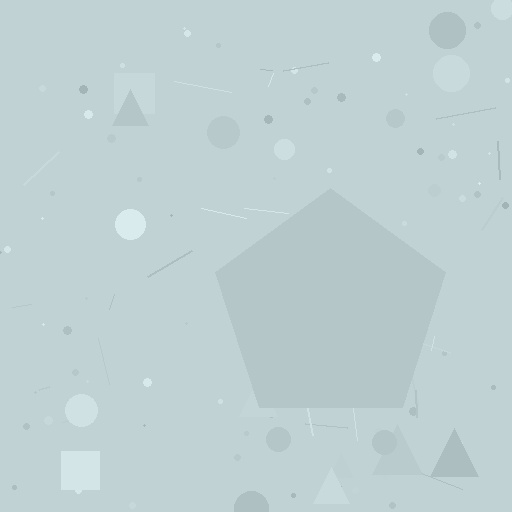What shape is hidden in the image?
A pentagon is hidden in the image.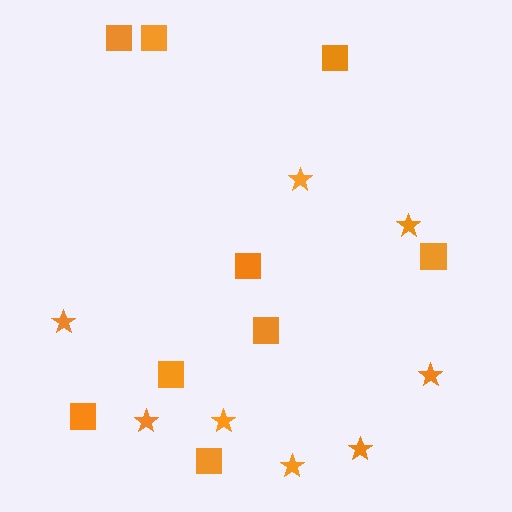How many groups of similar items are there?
There are 2 groups: one group of squares (9) and one group of stars (8).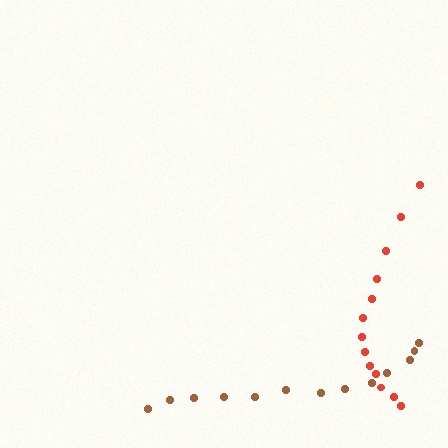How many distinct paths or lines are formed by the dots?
There are 2 distinct paths.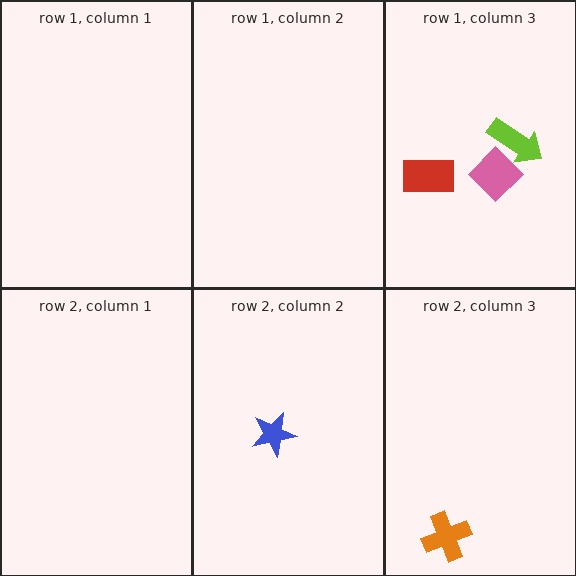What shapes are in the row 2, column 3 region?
The orange cross.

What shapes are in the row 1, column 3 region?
The pink diamond, the lime arrow, the red rectangle.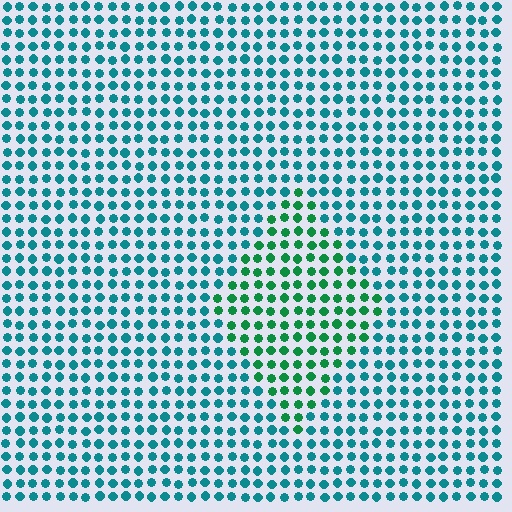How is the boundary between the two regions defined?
The boundary is defined purely by a slight shift in hue (about 39 degrees). Spacing, size, and orientation are identical on both sides.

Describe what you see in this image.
The image is filled with small teal elements in a uniform arrangement. A diamond-shaped region is visible where the elements are tinted to a slightly different hue, forming a subtle color boundary.